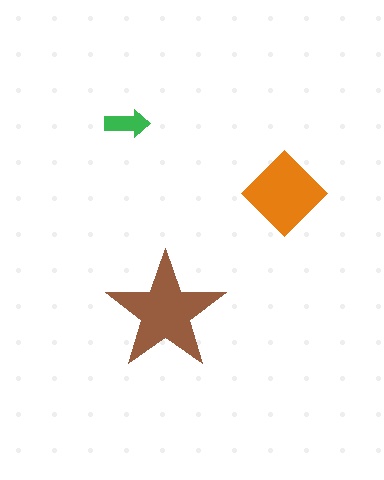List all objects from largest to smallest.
The brown star, the orange diamond, the green arrow.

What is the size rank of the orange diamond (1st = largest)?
2nd.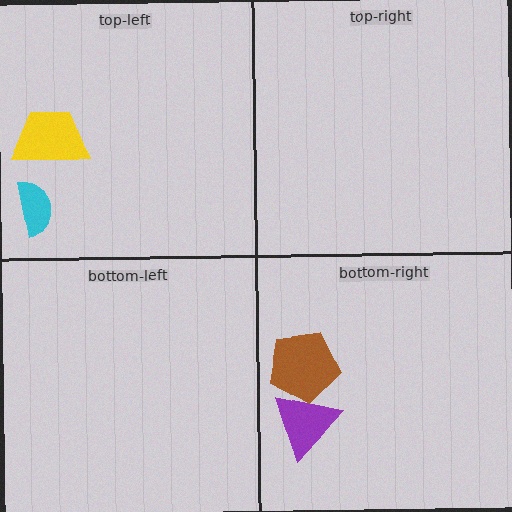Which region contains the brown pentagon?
The bottom-right region.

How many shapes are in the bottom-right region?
2.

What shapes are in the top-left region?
The cyan semicircle, the yellow trapezoid.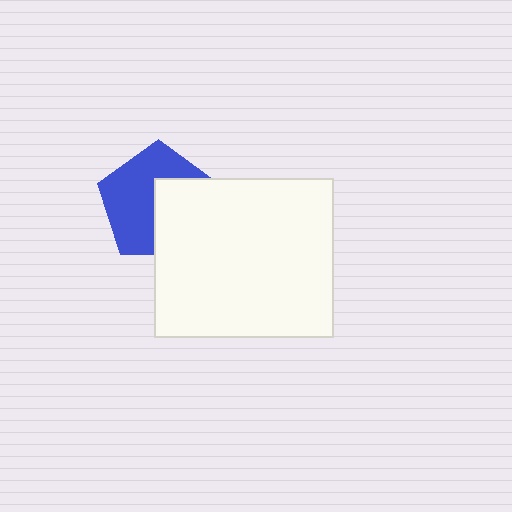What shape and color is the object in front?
The object in front is a white rectangle.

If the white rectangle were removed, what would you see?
You would see the complete blue pentagon.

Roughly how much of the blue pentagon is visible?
About half of it is visible (roughly 57%).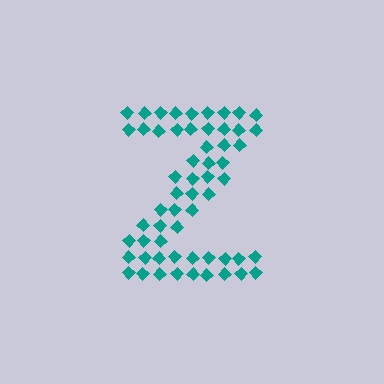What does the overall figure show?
The overall figure shows the letter Z.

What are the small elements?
The small elements are diamonds.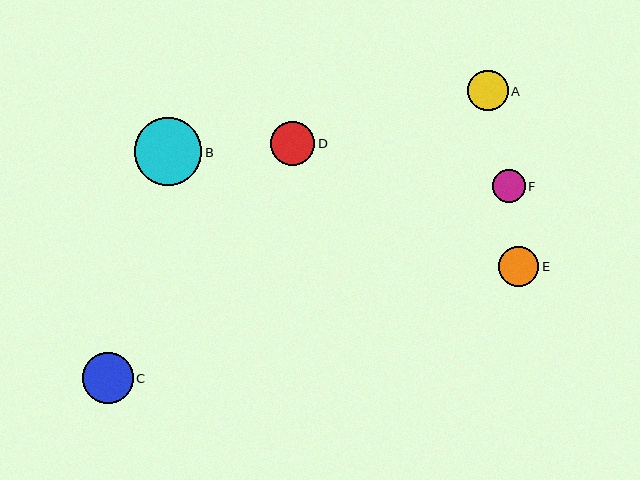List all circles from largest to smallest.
From largest to smallest: B, C, D, A, E, F.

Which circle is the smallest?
Circle F is the smallest with a size of approximately 33 pixels.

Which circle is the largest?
Circle B is the largest with a size of approximately 68 pixels.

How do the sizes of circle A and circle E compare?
Circle A and circle E are approximately the same size.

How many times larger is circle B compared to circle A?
Circle B is approximately 1.7 times the size of circle A.